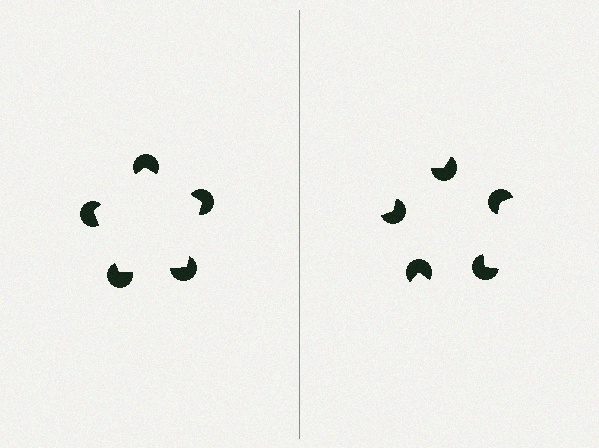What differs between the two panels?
The pac-man discs are positioned identically on both sides; only the wedge orientations differ. On the left they align to a pentagon; on the right they are misaligned.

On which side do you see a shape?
An illusory pentagon appears on the left side. On the right side the wedge cuts are rotated, so no coherent shape forms.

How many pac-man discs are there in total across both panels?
10 — 5 on each side.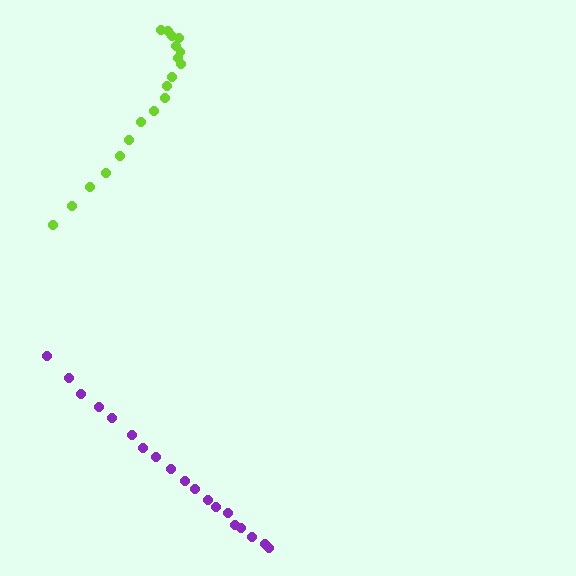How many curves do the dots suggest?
There are 2 distinct paths.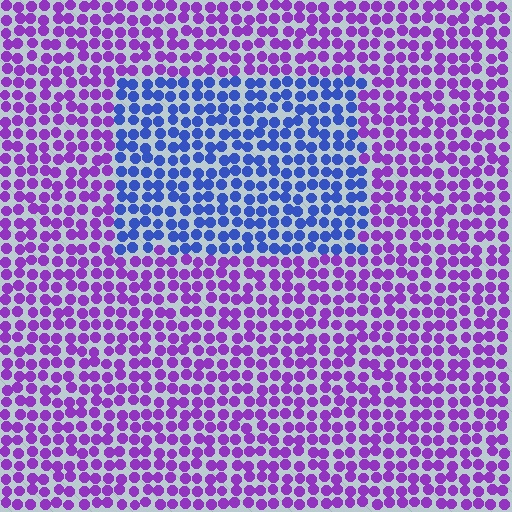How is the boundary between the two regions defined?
The boundary is defined purely by a slight shift in hue (about 53 degrees). Spacing, size, and orientation are identical on both sides.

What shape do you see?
I see a rectangle.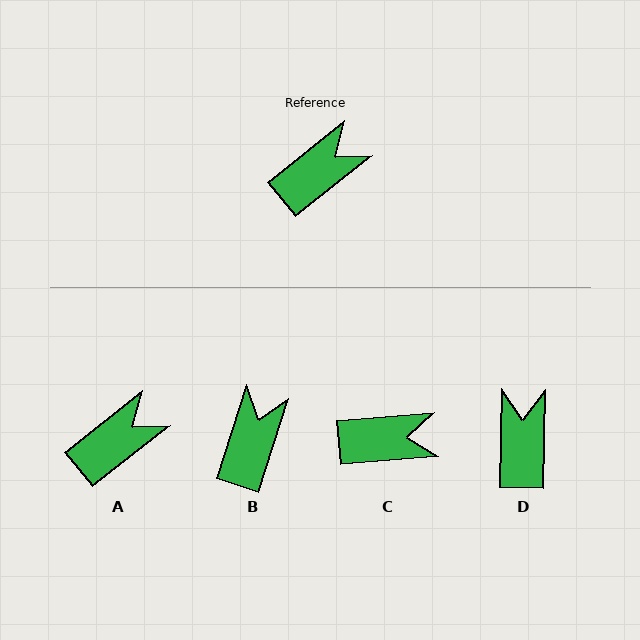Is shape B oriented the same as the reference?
No, it is off by about 34 degrees.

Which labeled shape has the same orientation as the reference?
A.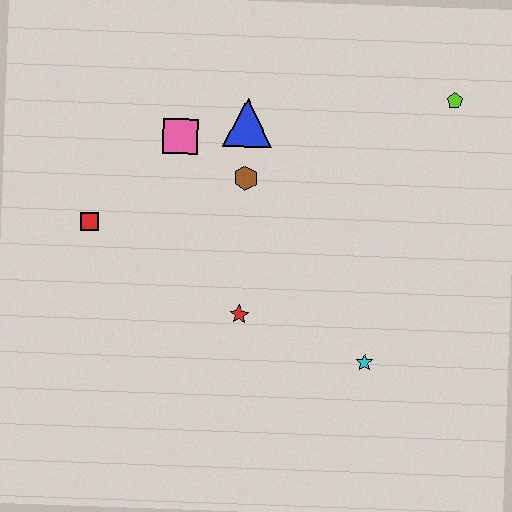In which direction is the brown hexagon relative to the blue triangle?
The brown hexagon is below the blue triangle.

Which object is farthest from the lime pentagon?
The red square is farthest from the lime pentagon.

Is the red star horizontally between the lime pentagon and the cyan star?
No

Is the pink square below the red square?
No